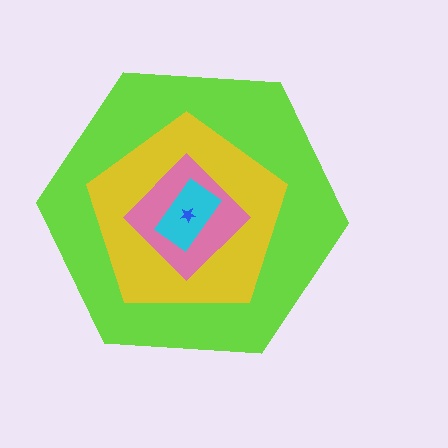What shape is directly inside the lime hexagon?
The yellow pentagon.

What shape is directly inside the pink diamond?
The cyan rectangle.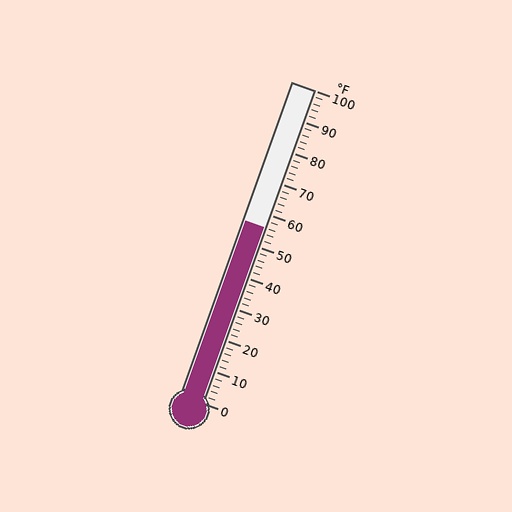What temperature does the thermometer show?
The thermometer shows approximately 56°F.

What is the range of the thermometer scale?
The thermometer scale ranges from 0°F to 100°F.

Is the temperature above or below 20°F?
The temperature is above 20°F.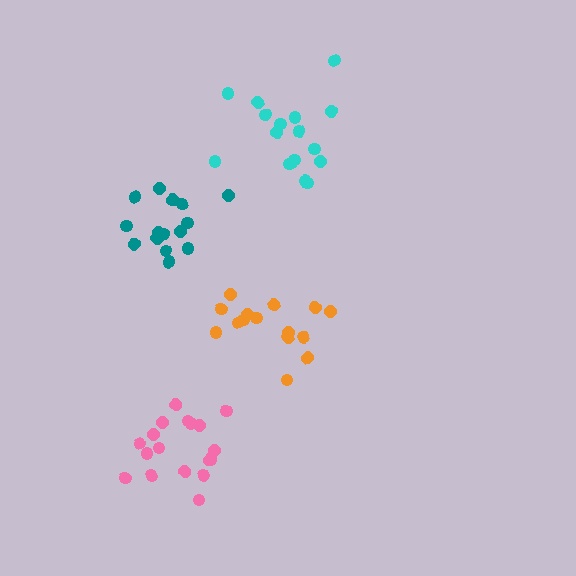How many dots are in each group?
Group 1: 15 dots, Group 2: 18 dots, Group 3: 15 dots, Group 4: 17 dots (65 total).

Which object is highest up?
The cyan cluster is topmost.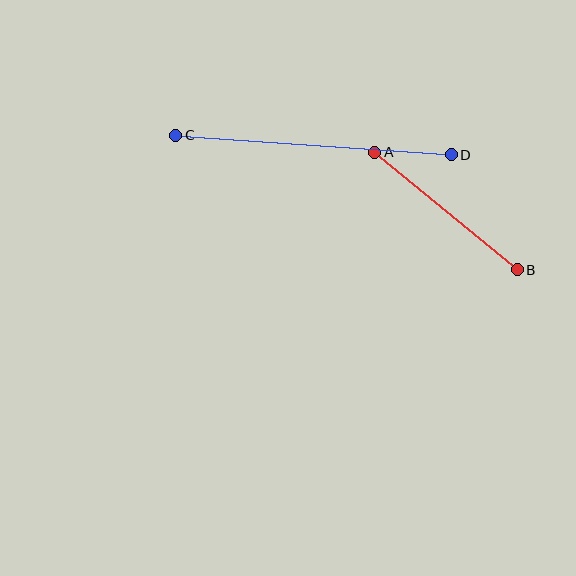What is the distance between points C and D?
The distance is approximately 276 pixels.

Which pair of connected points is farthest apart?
Points C and D are farthest apart.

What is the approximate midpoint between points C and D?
The midpoint is at approximately (313, 145) pixels.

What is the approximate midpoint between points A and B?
The midpoint is at approximately (446, 211) pixels.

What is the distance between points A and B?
The distance is approximately 185 pixels.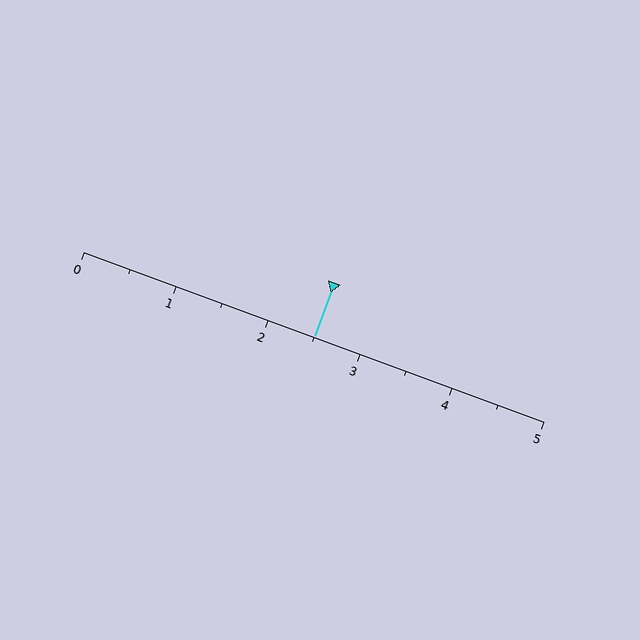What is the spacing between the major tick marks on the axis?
The major ticks are spaced 1 apart.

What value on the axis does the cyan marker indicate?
The marker indicates approximately 2.5.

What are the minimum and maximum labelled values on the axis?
The axis runs from 0 to 5.